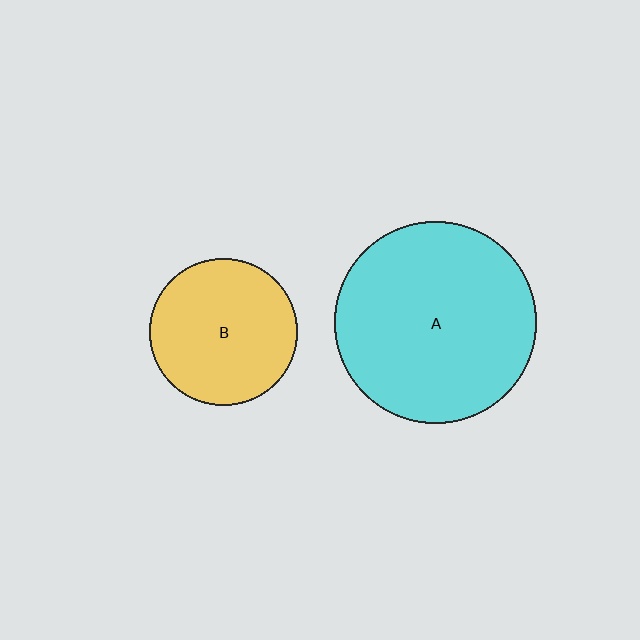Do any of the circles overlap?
No, none of the circles overlap.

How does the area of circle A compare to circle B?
Approximately 1.9 times.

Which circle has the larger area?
Circle A (cyan).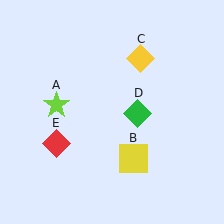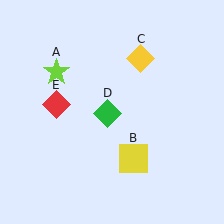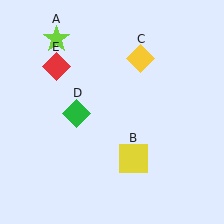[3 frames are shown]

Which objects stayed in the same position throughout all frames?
Yellow square (object B) and yellow diamond (object C) remained stationary.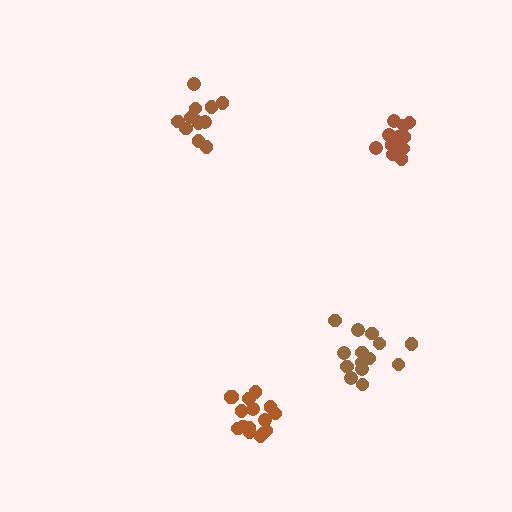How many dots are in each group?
Group 1: 12 dots, Group 2: 13 dots, Group 3: 14 dots, Group 4: 17 dots (56 total).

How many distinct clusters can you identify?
There are 4 distinct clusters.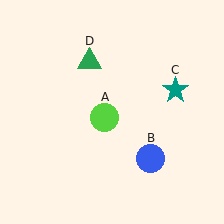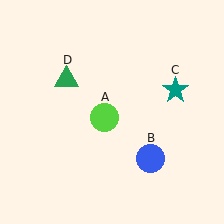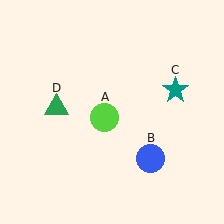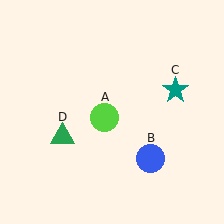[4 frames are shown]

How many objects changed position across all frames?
1 object changed position: green triangle (object D).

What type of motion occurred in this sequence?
The green triangle (object D) rotated counterclockwise around the center of the scene.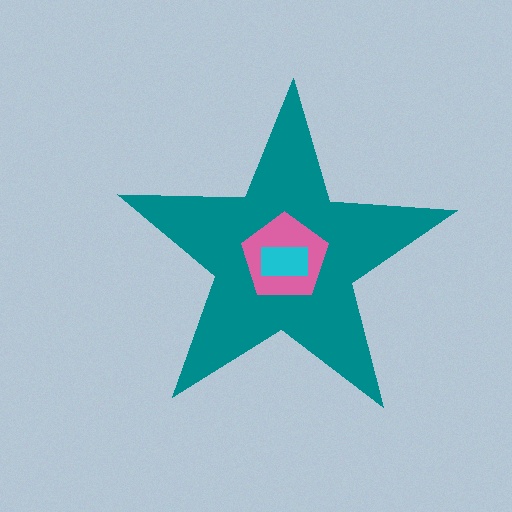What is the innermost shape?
The cyan rectangle.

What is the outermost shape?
The teal star.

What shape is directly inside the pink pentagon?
The cyan rectangle.